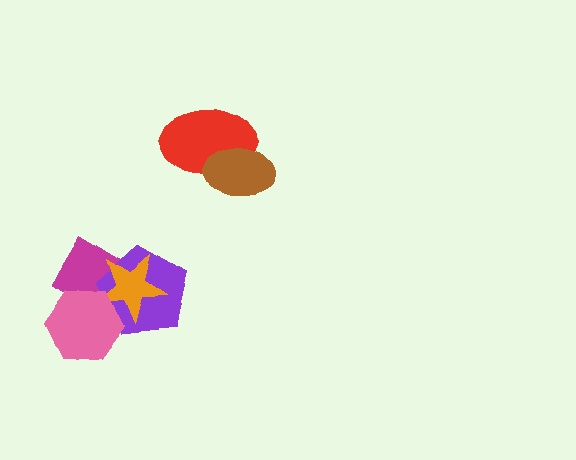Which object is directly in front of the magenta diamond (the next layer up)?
The purple pentagon is directly in front of the magenta diamond.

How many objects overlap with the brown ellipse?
1 object overlaps with the brown ellipse.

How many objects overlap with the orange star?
4 objects overlap with the orange star.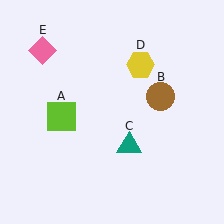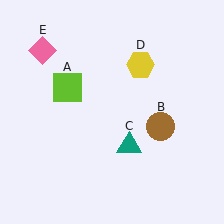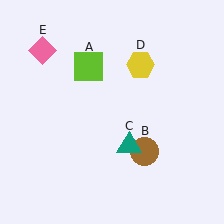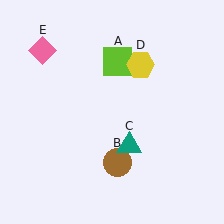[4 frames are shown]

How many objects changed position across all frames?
2 objects changed position: lime square (object A), brown circle (object B).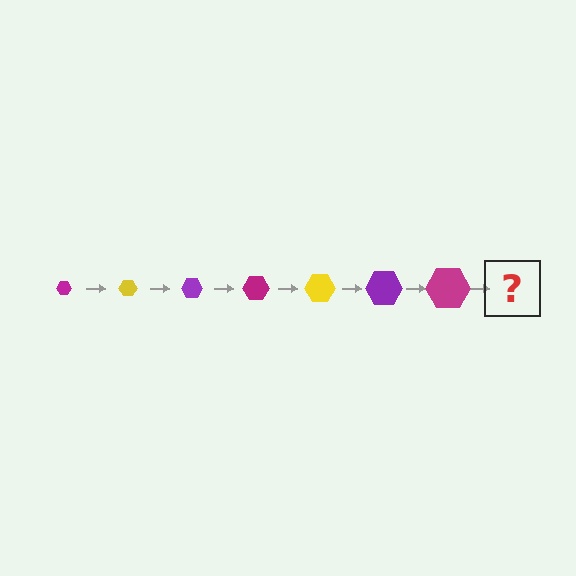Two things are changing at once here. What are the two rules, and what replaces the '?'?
The two rules are that the hexagon grows larger each step and the color cycles through magenta, yellow, and purple. The '?' should be a yellow hexagon, larger than the previous one.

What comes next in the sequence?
The next element should be a yellow hexagon, larger than the previous one.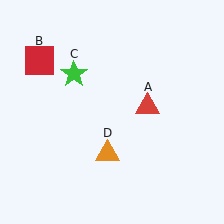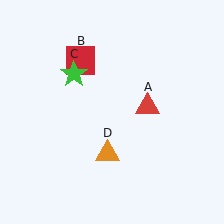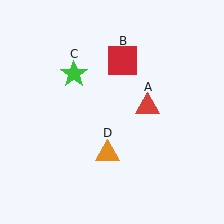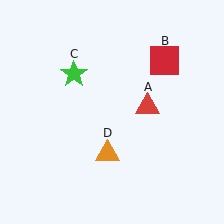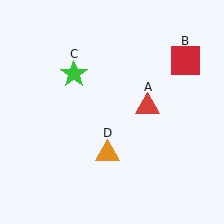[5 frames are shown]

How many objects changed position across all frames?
1 object changed position: red square (object B).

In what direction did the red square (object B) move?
The red square (object B) moved right.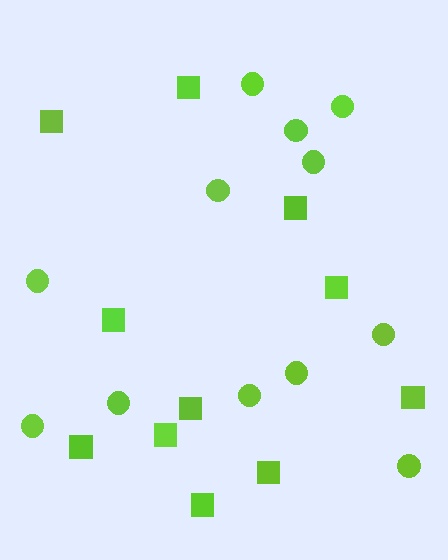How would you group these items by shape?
There are 2 groups: one group of squares (11) and one group of circles (12).